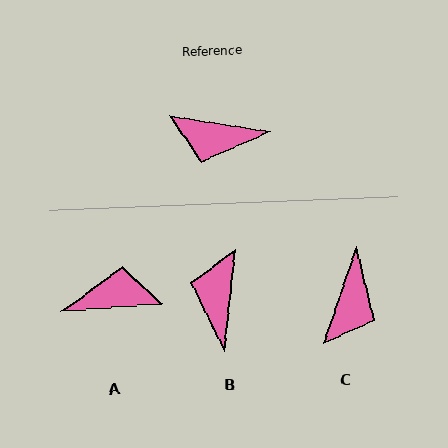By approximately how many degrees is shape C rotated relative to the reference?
Approximately 80 degrees counter-clockwise.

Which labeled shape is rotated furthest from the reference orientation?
A, about 167 degrees away.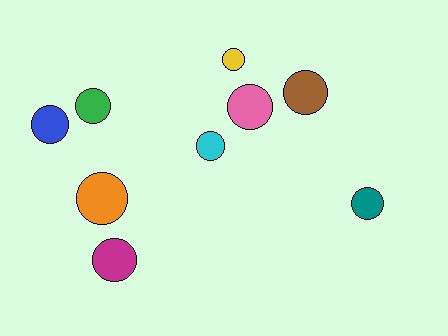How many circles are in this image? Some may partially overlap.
There are 9 circles.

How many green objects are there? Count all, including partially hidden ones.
There is 1 green object.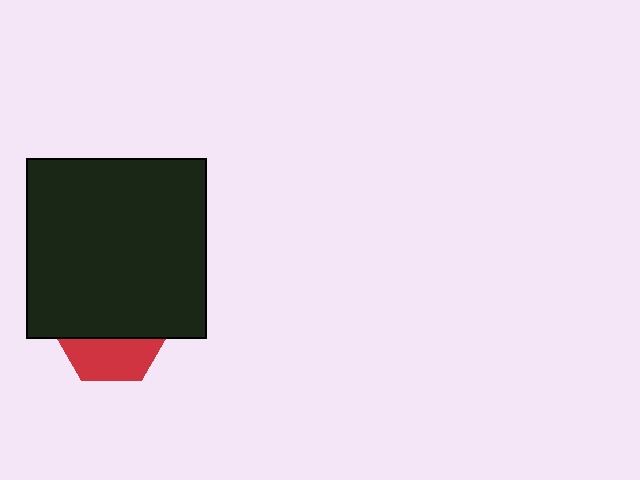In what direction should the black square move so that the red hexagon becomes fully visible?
The black square should move up. That is the shortest direction to clear the overlap and leave the red hexagon fully visible.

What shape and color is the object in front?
The object in front is a black square.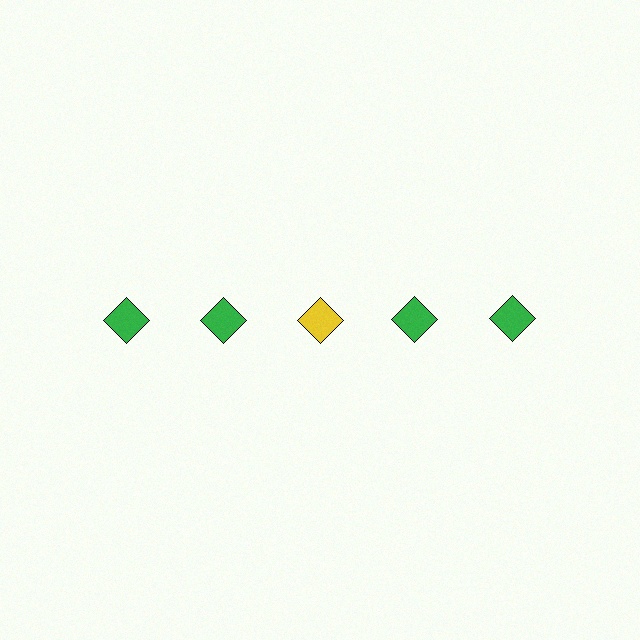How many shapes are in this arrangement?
There are 5 shapes arranged in a grid pattern.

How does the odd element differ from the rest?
It has a different color: yellow instead of green.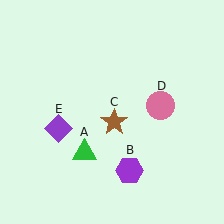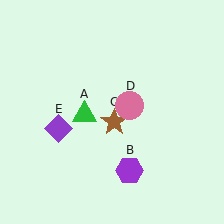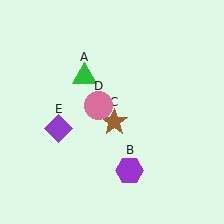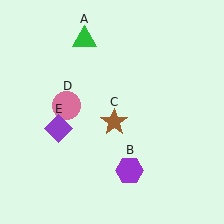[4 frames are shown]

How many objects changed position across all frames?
2 objects changed position: green triangle (object A), pink circle (object D).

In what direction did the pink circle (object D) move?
The pink circle (object D) moved left.